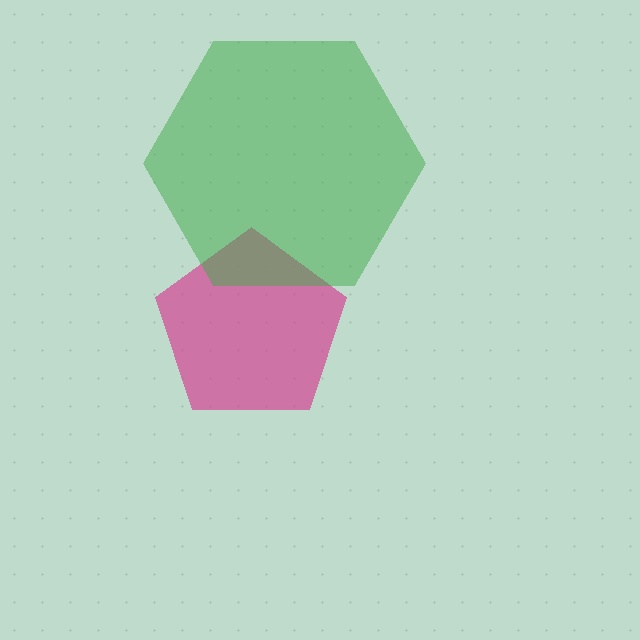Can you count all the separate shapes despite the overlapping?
Yes, there are 2 separate shapes.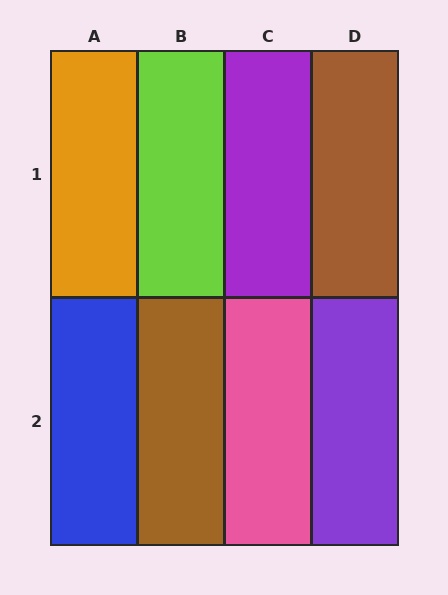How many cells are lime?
1 cell is lime.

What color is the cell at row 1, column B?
Lime.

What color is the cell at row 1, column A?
Orange.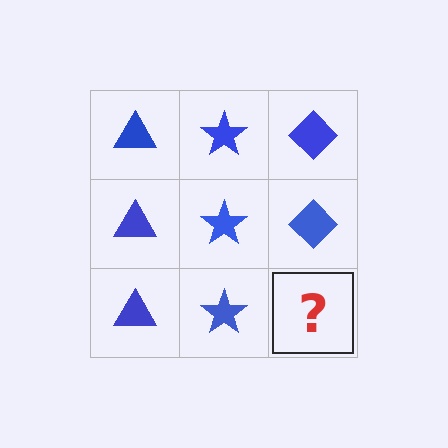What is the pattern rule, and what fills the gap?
The rule is that each column has a consistent shape. The gap should be filled with a blue diamond.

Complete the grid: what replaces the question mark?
The question mark should be replaced with a blue diamond.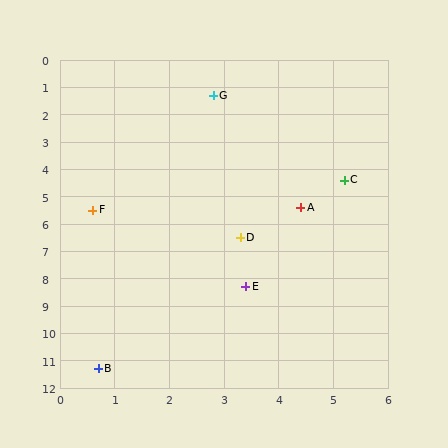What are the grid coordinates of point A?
Point A is at approximately (4.4, 5.4).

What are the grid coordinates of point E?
Point E is at approximately (3.4, 8.3).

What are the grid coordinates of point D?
Point D is at approximately (3.3, 6.5).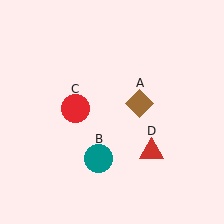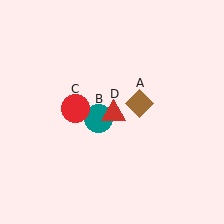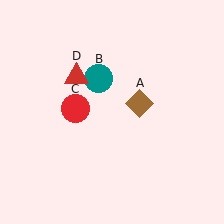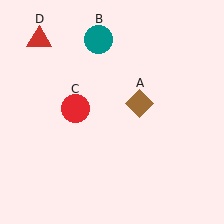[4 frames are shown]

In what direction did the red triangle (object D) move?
The red triangle (object D) moved up and to the left.